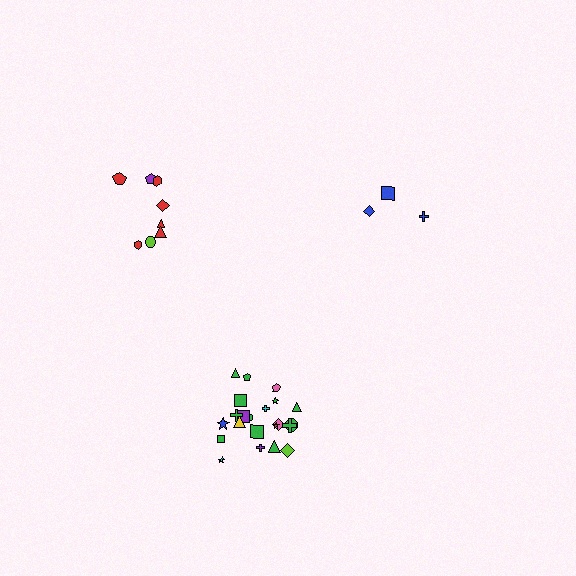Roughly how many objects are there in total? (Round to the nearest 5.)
Roughly 35 objects in total.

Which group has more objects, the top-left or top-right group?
The top-left group.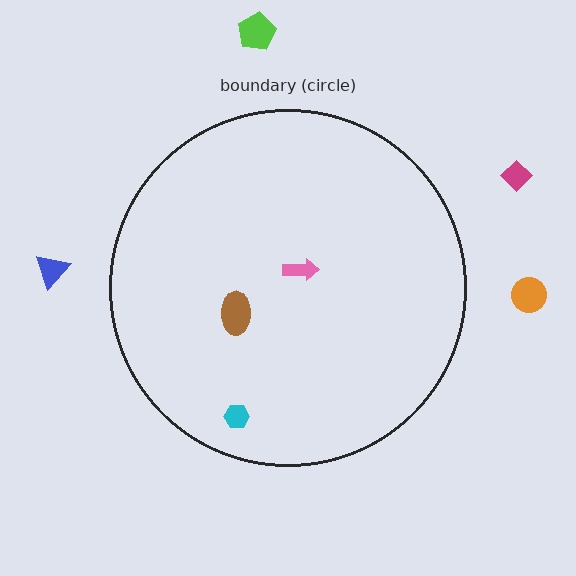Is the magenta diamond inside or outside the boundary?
Outside.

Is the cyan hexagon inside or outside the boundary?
Inside.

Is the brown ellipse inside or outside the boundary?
Inside.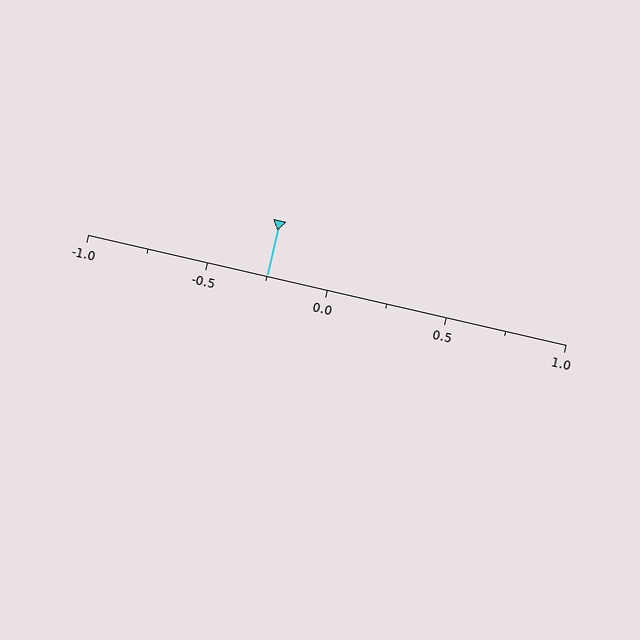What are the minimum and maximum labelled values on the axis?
The axis runs from -1.0 to 1.0.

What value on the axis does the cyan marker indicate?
The marker indicates approximately -0.25.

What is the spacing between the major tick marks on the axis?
The major ticks are spaced 0.5 apart.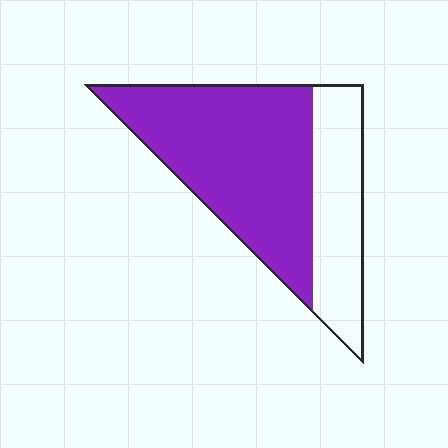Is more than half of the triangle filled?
Yes.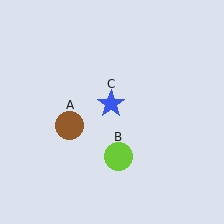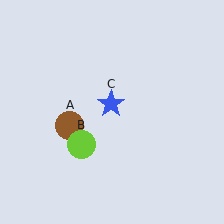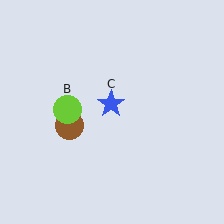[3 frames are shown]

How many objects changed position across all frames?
1 object changed position: lime circle (object B).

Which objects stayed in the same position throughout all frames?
Brown circle (object A) and blue star (object C) remained stationary.